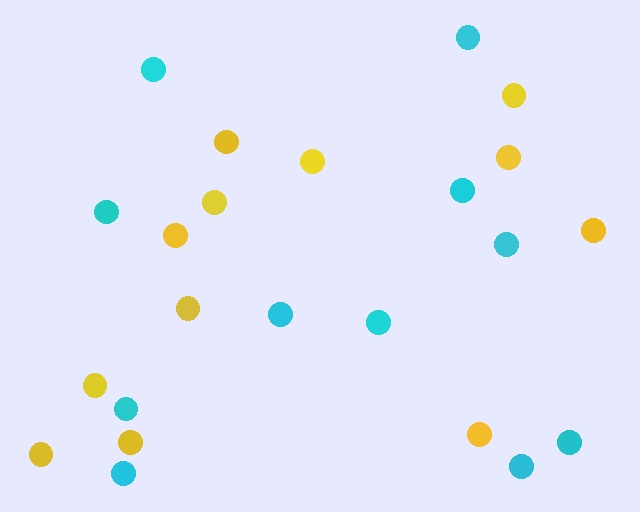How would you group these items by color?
There are 2 groups: one group of yellow circles (12) and one group of cyan circles (11).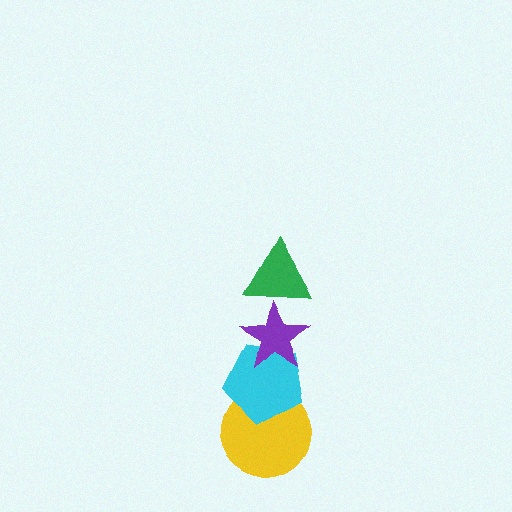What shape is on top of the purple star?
The green triangle is on top of the purple star.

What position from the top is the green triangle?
The green triangle is 1st from the top.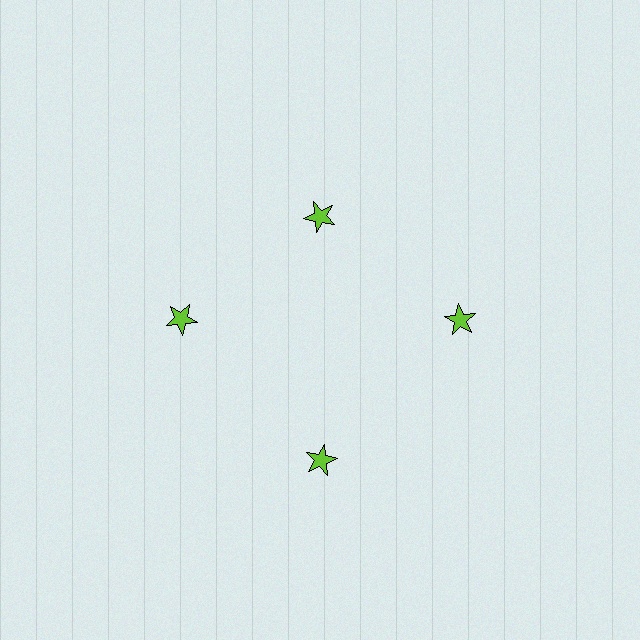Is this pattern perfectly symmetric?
No. The 4 lime stars are arranged in a ring, but one element near the 12 o'clock position is pulled inward toward the center, breaking the 4-fold rotational symmetry.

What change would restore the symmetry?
The symmetry would be restored by moving it outward, back onto the ring so that all 4 stars sit at equal angles and equal distance from the center.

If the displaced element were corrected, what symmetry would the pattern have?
It would have 4-fold rotational symmetry — the pattern would map onto itself every 90 degrees.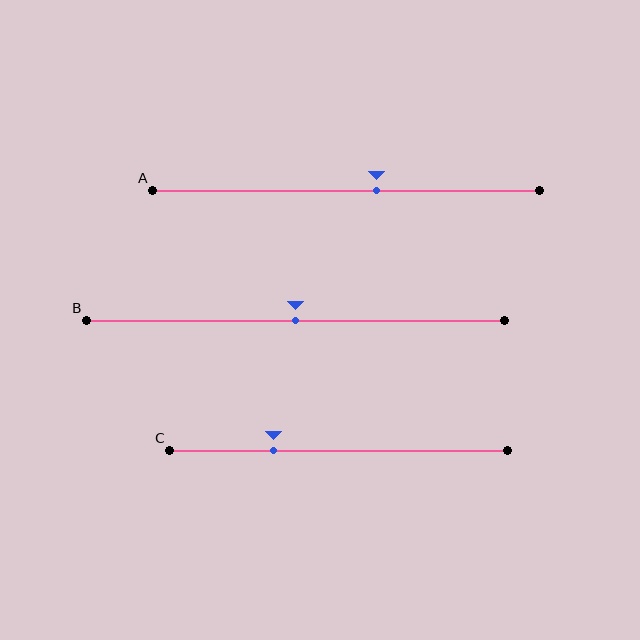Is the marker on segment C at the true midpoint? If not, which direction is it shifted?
No, the marker on segment C is shifted to the left by about 19% of the segment length.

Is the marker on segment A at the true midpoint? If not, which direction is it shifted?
No, the marker on segment A is shifted to the right by about 8% of the segment length.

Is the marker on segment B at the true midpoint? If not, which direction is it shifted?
Yes, the marker on segment B is at the true midpoint.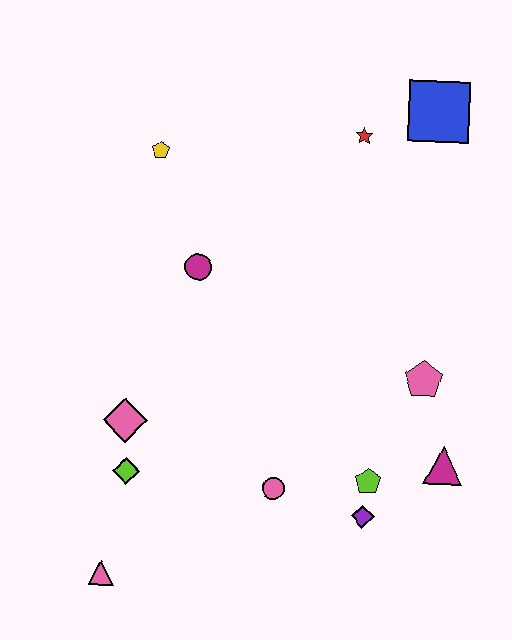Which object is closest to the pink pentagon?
The magenta triangle is closest to the pink pentagon.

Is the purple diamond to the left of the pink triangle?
No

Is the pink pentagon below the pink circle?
No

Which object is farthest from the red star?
The pink triangle is farthest from the red star.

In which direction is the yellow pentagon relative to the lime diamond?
The yellow pentagon is above the lime diamond.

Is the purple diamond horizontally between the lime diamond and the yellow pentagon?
No